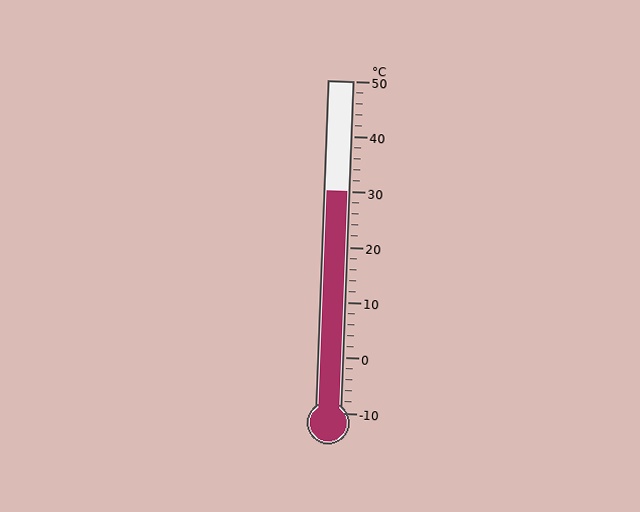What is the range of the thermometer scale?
The thermometer scale ranges from -10°C to 50°C.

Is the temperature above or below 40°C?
The temperature is below 40°C.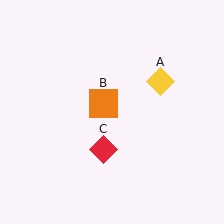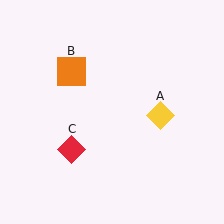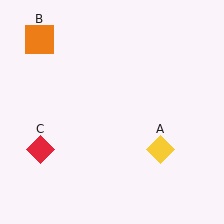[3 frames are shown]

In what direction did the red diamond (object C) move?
The red diamond (object C) moved left.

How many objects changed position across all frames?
3 objects changed position: yellow diamond (object A), orange square (object B), red diamond (object C).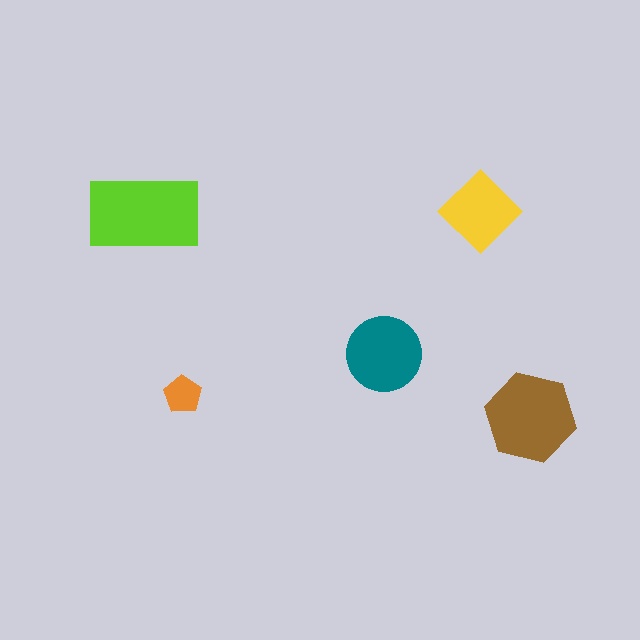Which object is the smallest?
The orange pentagon.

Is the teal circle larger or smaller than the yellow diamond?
Larger.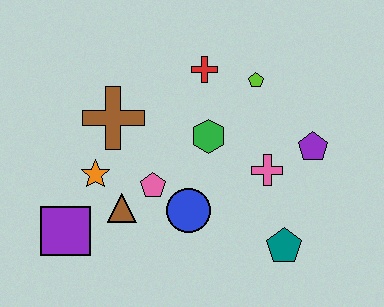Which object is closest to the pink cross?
The purple pentagon is closest to the pink cross.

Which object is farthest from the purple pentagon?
The purple square is farthest from the purple pentagon.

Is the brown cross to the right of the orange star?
Yes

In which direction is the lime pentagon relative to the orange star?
The lime pentagon is to the right of the orange star.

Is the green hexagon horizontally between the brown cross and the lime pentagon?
Yes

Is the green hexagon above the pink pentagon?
Yes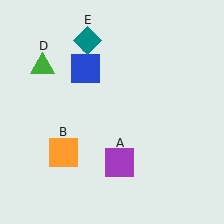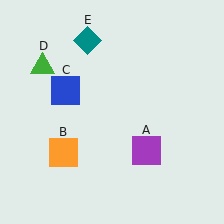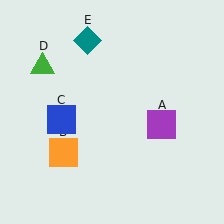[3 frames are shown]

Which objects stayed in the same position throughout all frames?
Orange square (object B) and green triangle (object D) and teal diamond (object E) remained stationary.